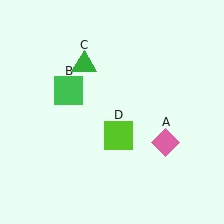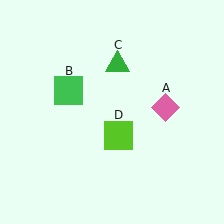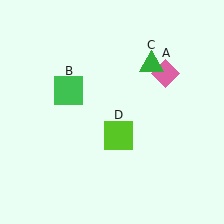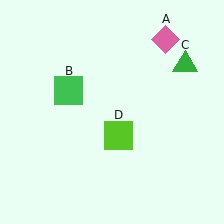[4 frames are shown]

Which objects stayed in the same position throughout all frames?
Green square (object B) and lime square (object D) remained stationary.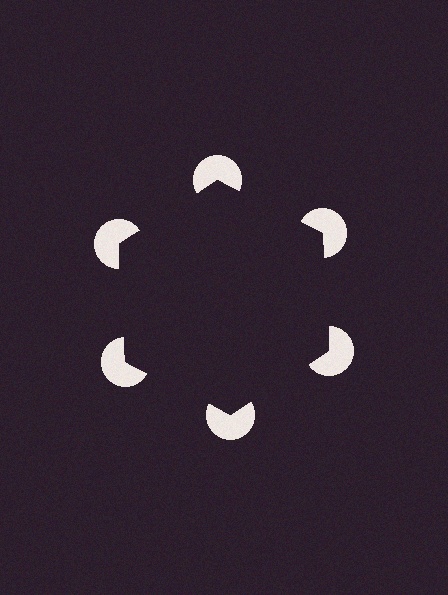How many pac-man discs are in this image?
There are 6 — one at each vertex of the illusory hexagon.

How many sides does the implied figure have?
6 sides.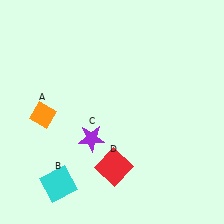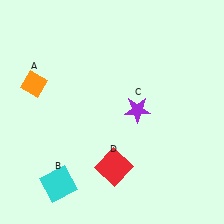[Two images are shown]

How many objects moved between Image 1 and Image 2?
2 objects moved between the two images.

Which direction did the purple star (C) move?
The purple star (C) moved right.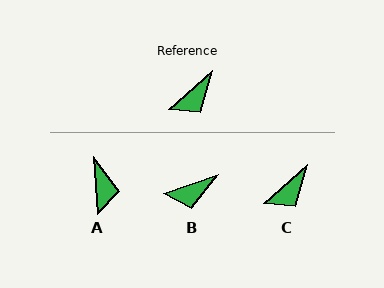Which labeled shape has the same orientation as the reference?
C.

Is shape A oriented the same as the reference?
No, it is off by about 53 degrees.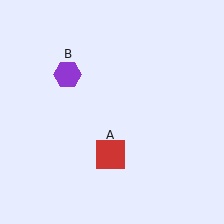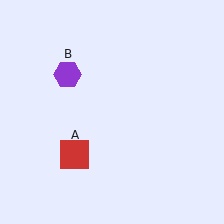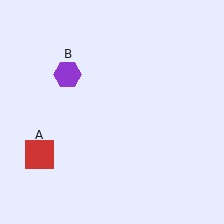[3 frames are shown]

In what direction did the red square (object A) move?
The red square (object A) moved left.